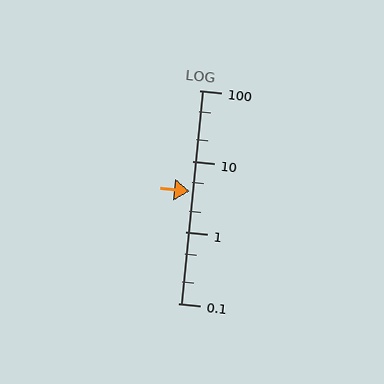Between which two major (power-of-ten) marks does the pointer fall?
The pointer is between 1 and 10.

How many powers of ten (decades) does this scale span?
The scale spans 3 decades, from 0.1 to 100.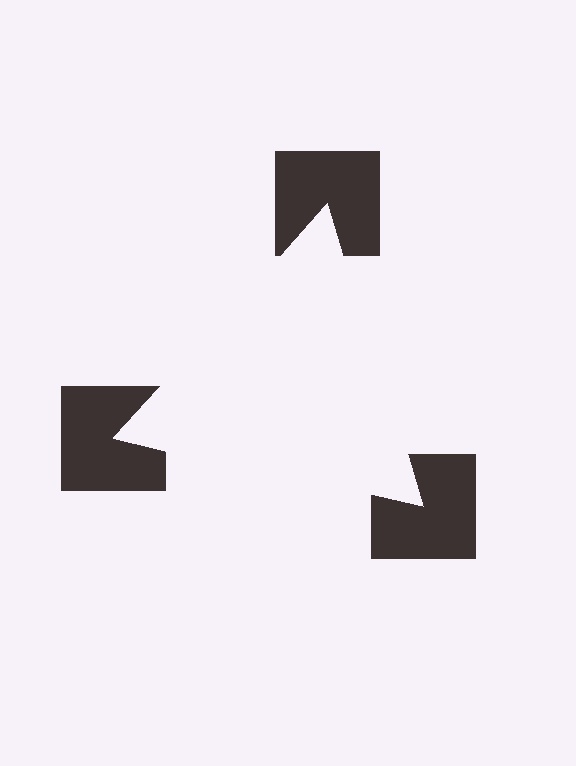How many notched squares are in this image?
There are 3 — one at each vertex of the illusory triangle.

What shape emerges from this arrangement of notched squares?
An illusory triangle — its edges are inferred from the aligned wedge cuts in the notched squares, not physically drawn.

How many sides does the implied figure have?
3 sides.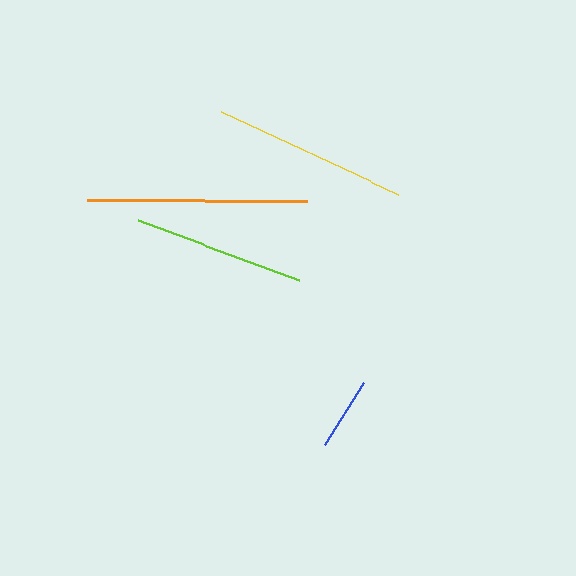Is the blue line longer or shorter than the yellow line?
The yellow line is longer than the blue line.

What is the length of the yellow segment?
The yellow segment is approximately 195 pixels long.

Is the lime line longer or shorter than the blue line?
The lime line is longer than the blue line.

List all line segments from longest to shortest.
From longest to shortest: orange, yellow, lime, blue.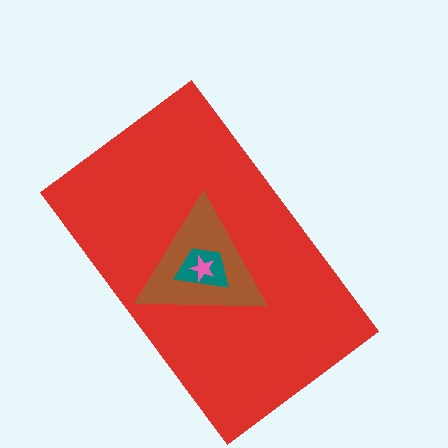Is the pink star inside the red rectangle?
Yes.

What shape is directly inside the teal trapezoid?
The pink star.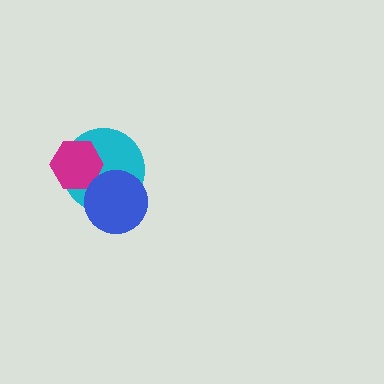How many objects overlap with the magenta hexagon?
1 object overlaps with the magenta hexagon.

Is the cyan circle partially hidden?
Yes, it is partially covered by another shape.